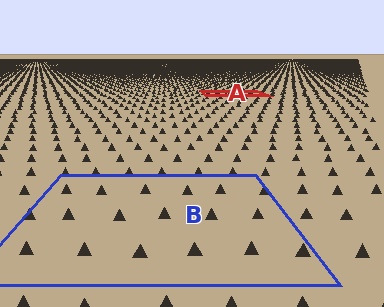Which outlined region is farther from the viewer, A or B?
Region A is farther from the viewer — the texture elements inside it appear smaller and more densely packed.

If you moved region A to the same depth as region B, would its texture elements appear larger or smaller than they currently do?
They would appear larger. At a closer depth, the same texture elements are projected at a bigger on-screen size.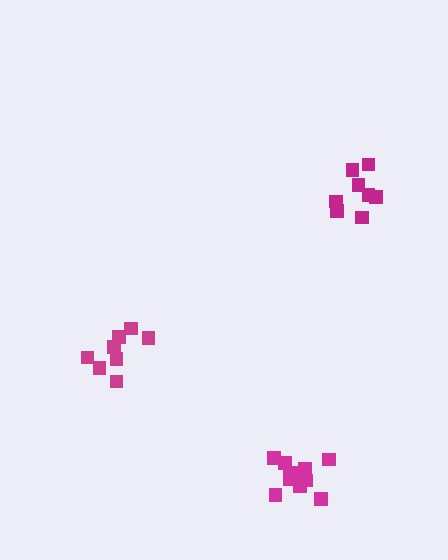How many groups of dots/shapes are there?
There are 3 groups.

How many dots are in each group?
Group 1: 8 dots, Group 2: 12 dots, Group 3: 8 dots (28 total).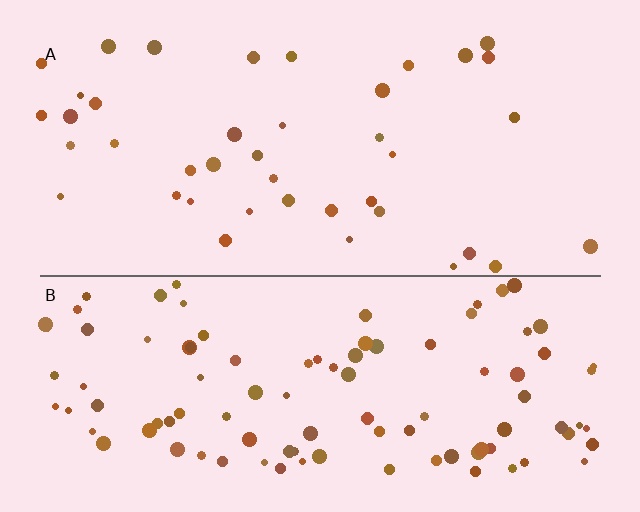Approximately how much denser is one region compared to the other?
Approximately 2.5× — region B over region A.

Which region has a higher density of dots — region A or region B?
B (the bottom).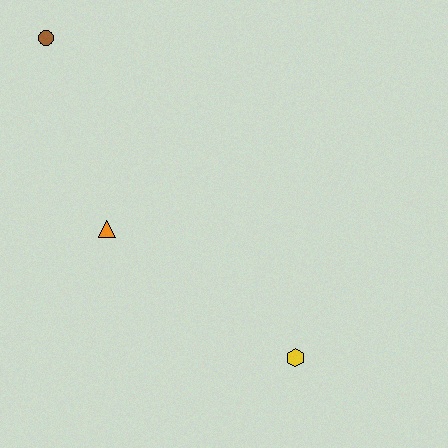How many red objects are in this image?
There are no red objects.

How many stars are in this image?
There are no stars.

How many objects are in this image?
There are 3 objects.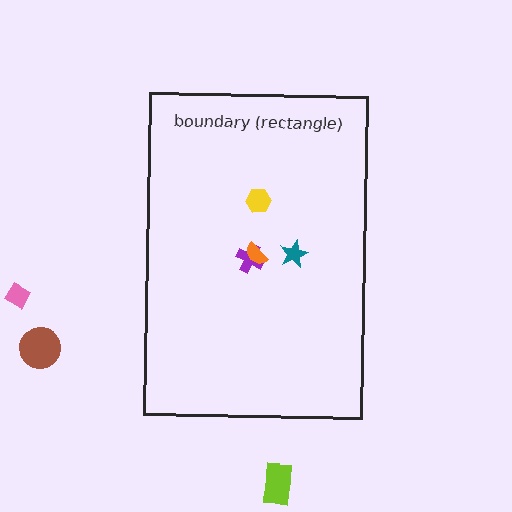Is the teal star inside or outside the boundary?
Inside.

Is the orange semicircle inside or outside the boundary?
Inside.